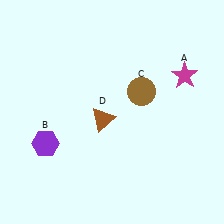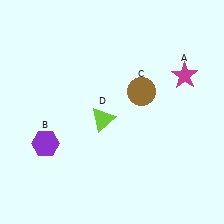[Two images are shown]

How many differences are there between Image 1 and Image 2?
There is 1 difference between the two images.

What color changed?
The triangle (D) changed from brown in Image 1 to lime in Image 2.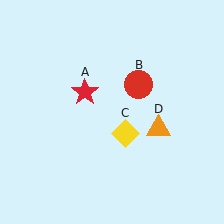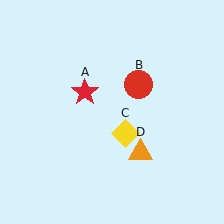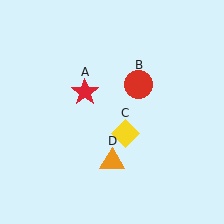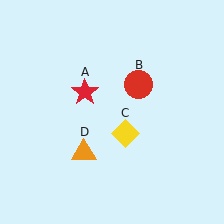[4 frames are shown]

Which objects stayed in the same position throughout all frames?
Red star (object A) and red circle (object B) and yellow diamond (object C) remained stationary.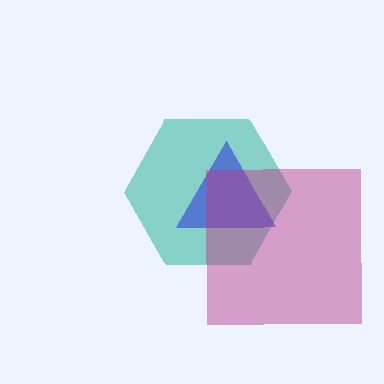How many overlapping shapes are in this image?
There are 3 overlapping shapes in the image.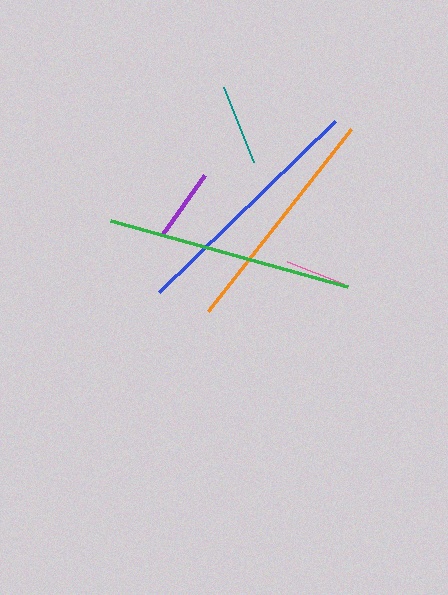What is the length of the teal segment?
The teal segment is approximately 80 pixels long.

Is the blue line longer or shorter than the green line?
The green line is longer than the blue line.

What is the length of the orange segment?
The orange segment is approximately 231 pixels long.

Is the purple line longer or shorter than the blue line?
The blue line is longer than the purple line.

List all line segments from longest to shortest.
From longest to shortest: green, blue, orange, teal, purple, pink.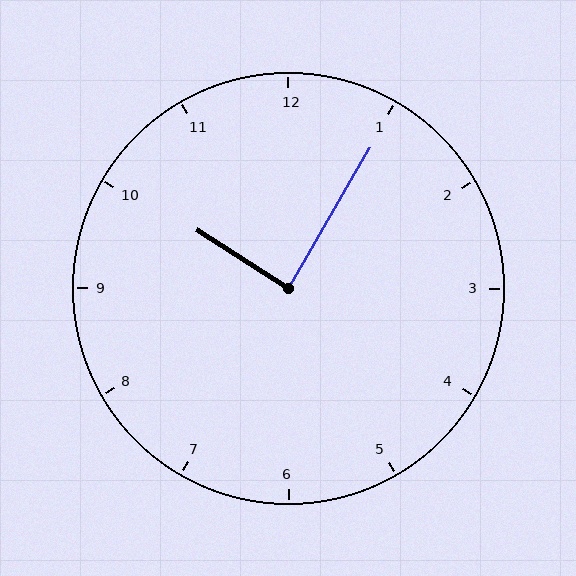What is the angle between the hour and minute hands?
Approximately 88 degrees.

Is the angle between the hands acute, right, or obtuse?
It is right.